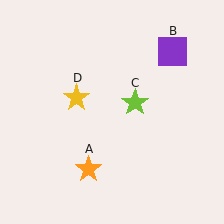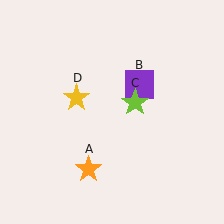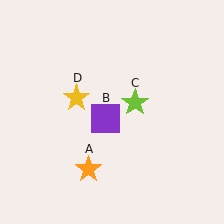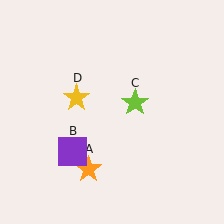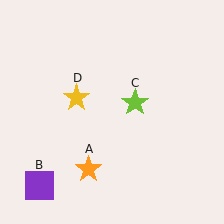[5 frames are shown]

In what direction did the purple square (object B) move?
The purple square (object B) moved down and to the left.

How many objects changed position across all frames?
1 object changed position: purple square (object B).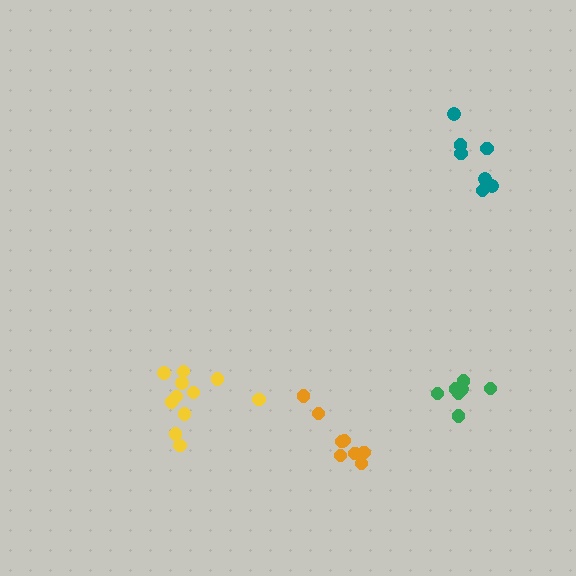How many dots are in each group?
Group 1: 7 dots, Group 2: 11 dots, Group 3: 7 dots, Group 4: 8 dots (33 total).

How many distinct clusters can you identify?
There are 4 distinct clusters.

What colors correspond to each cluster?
The clusters are colored: green, yellow, teal, orange.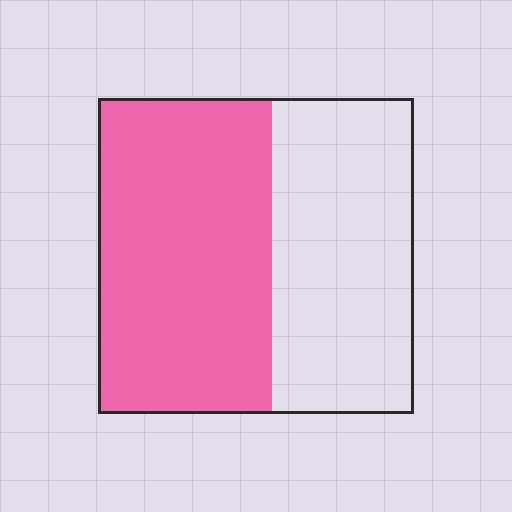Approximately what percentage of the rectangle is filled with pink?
Approximately 55%.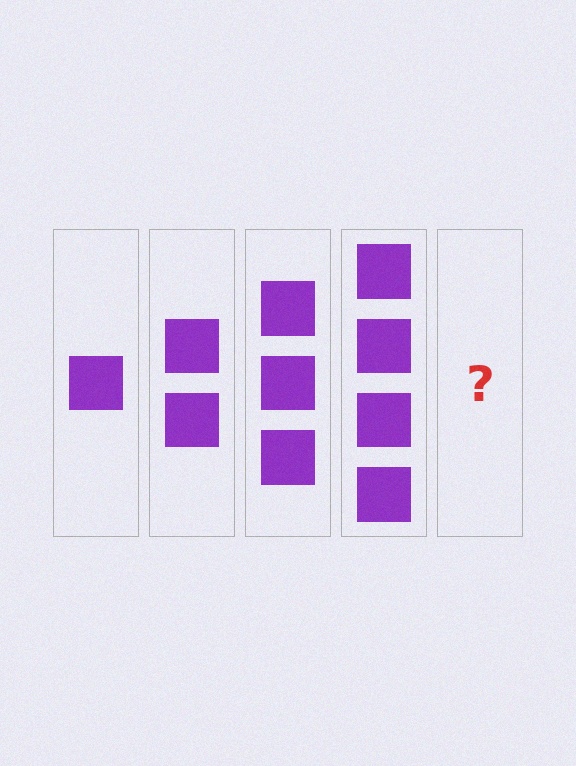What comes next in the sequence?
The next element should be 5 squares.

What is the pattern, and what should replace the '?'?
The pattern is that each step adds one more square. The '?' should be 5 squares.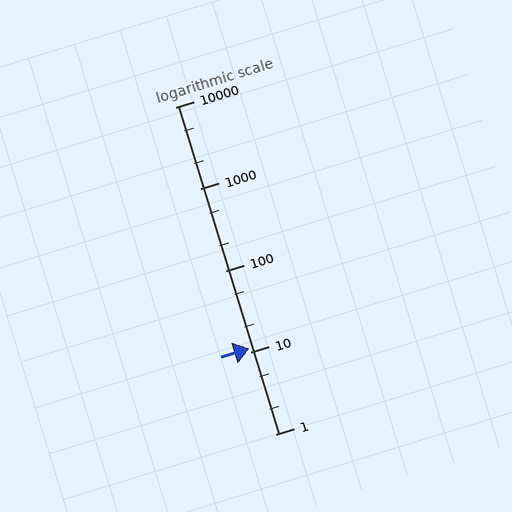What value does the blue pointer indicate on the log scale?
The pointer indicates approximately 11.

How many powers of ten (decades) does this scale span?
The scale spans 4 decades, from 1 to 10000.